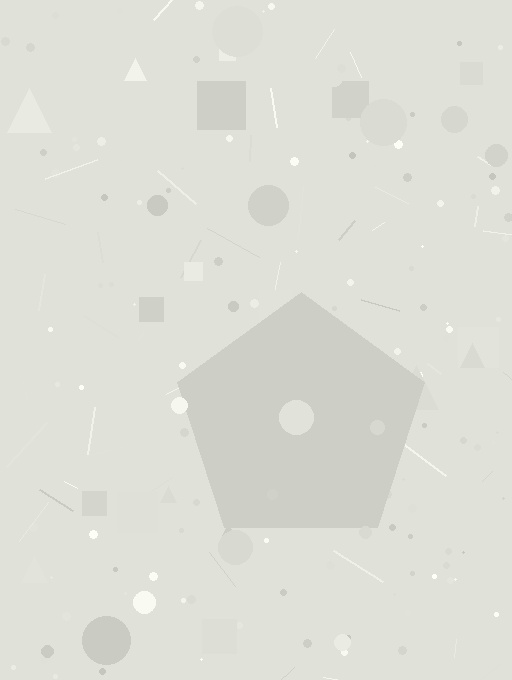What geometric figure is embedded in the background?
A pentagon is embedded in the background.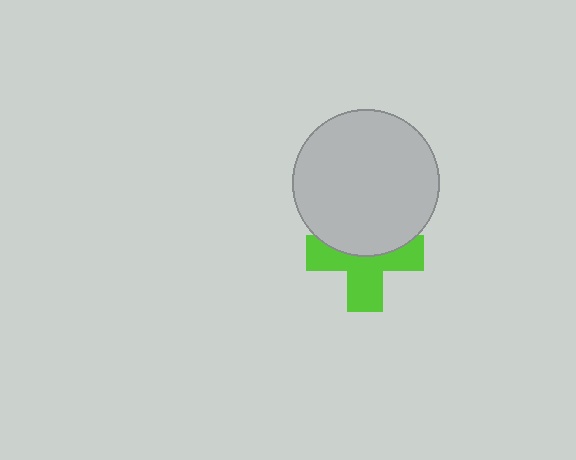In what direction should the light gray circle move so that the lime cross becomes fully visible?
The light gray circle should move up. That is the shortest direction to clear the overlap and leave the lime cross fully visible.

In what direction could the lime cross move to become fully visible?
The lime cross could move down. That would shift it out from behind the light gray circle entirely.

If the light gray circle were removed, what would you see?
You would see the complete lime cross.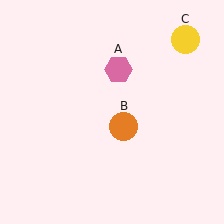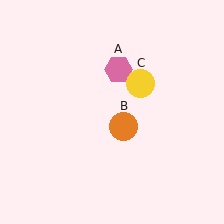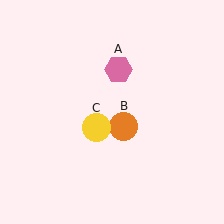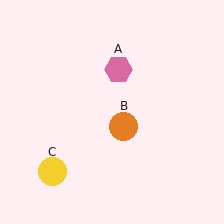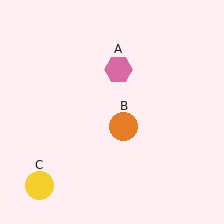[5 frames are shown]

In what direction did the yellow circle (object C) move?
The yellow circle (object C) moved down and to the left.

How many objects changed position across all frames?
1 object changed position: yellow circle (object C).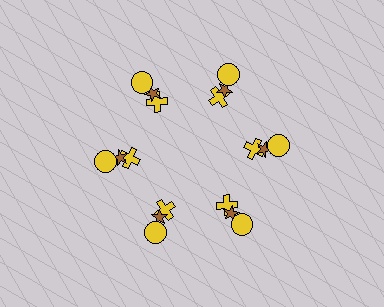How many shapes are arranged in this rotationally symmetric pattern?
There are 18 shapes, arranged in 6 groups of 3.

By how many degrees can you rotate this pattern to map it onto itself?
The pattern maps onto itself every 60 degrees of rotation.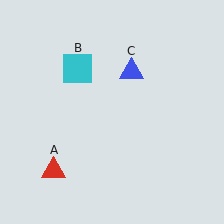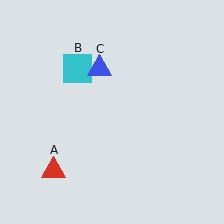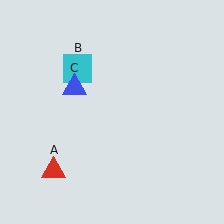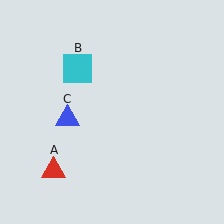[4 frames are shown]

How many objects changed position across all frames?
1 object changed position: blue triangle (object C).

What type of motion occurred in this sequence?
The blue triangle (object C) rotated counterclockwise around the center of the scene.